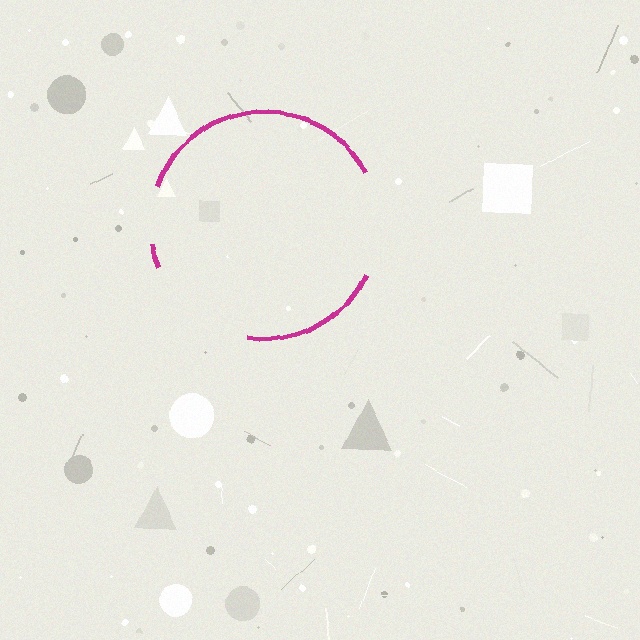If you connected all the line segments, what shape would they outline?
They would outline a circle.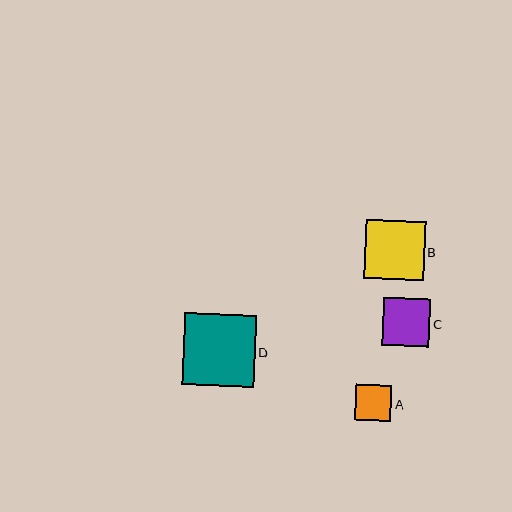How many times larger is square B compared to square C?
Square B is approximately 1.3 times the size of square C.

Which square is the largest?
Square D is the largest with a size of approximately 72 pixels.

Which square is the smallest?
Square A is the smallest with a size of approximately 36 pixels.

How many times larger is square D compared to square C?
Square D is approximately 1.5 times the size of square C.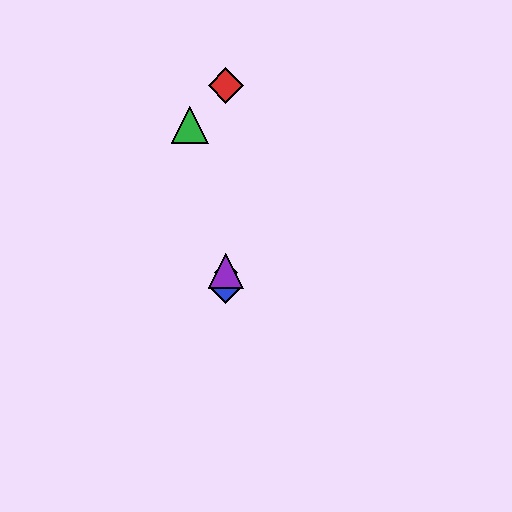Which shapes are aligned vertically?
The red diamond, the blue diamond, the yellow diamond, the purple triangle are aligned vertically.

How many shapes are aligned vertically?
4 shapes (the red diamond, the blue diamond, the yellow diamond, the purple triangle) are aligned vertically.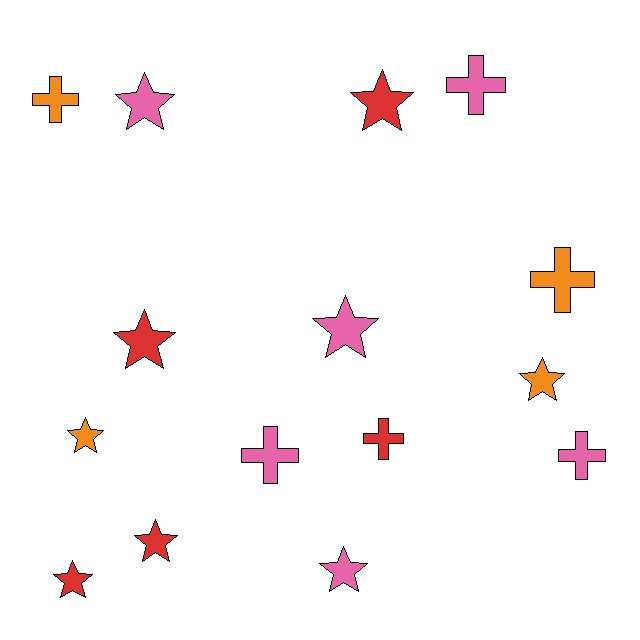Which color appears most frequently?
Pink, with 6 objects.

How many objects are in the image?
There are 15 objects.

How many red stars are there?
There are 4 red stars.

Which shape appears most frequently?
Star, with 9 objects.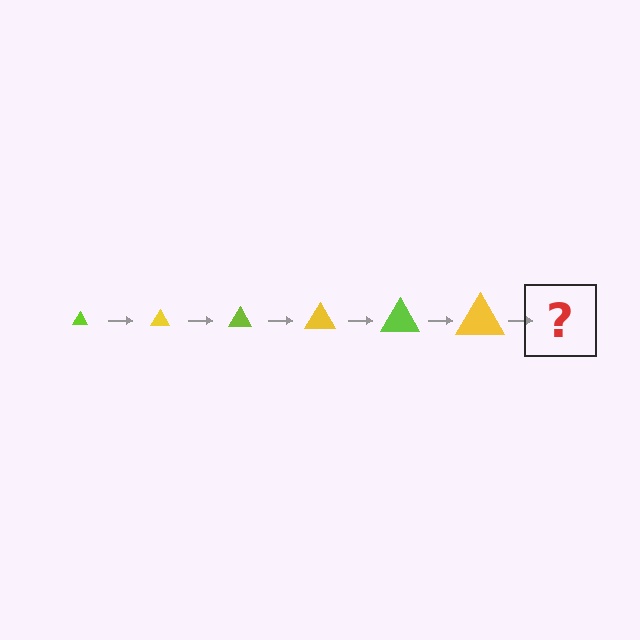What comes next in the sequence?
The next element should be a lime triangle, larger than the previous one.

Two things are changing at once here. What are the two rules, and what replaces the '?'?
The two rules are that the triangle grows larger each step and the color cycles through lime and yellow. The '?' should be a lime triangle, larger than the previous one.